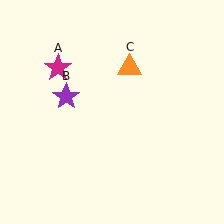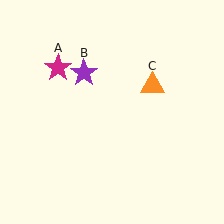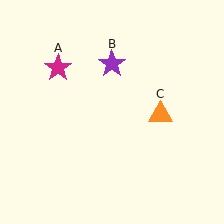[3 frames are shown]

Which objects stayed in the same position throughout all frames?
Magenta star (object A) remained stationary.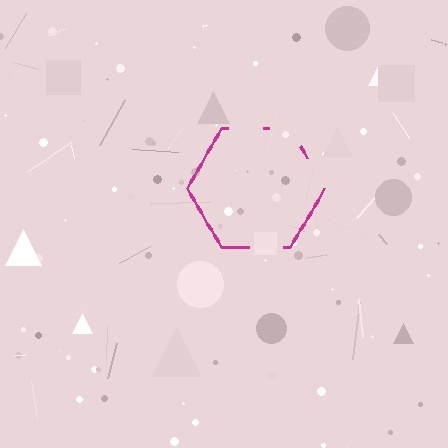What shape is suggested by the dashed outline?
The dashed outline suggests a hexagon.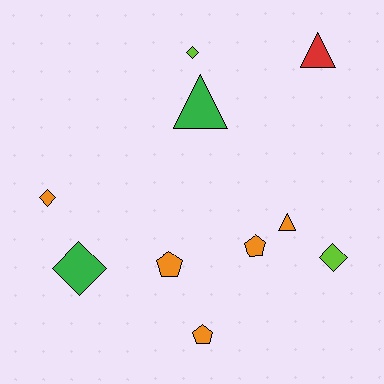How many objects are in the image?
There are 10 objects.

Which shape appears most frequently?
Diamond, with 4 objects.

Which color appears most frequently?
Orange, with 5 objects.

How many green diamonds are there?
There is 1 green diamond.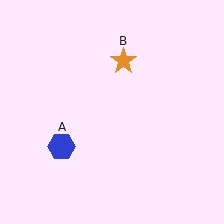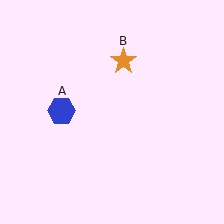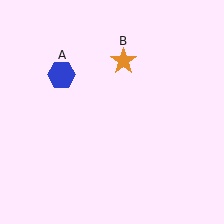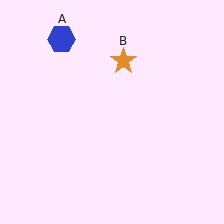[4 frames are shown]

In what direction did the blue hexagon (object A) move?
The blue hexagon (object A) moved up.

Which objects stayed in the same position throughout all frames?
Orange star (object B) remained stationary.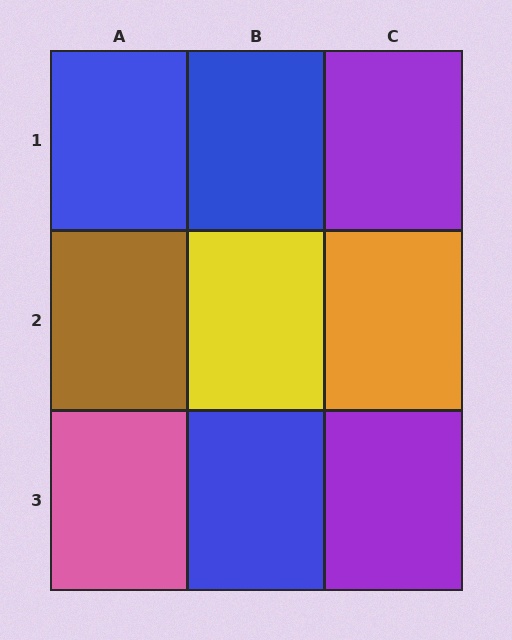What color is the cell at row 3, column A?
Pink.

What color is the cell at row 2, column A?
Brown.